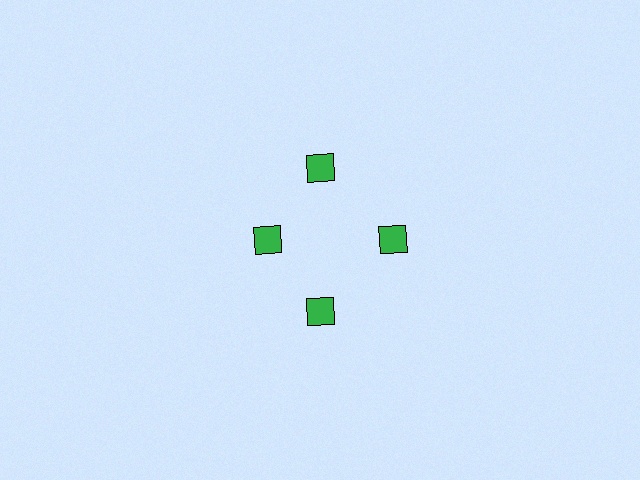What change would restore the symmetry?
The symmetry would be restored by moving it outward, back onto the ring so that all 4 squares sit at equal angles and equal distance from the center.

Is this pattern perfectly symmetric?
No. The 4 green squares are arranged in a ring, but one element near the 9 o'clock position is pulled inward toward the center, breaking the 4-fold rotational symmetry.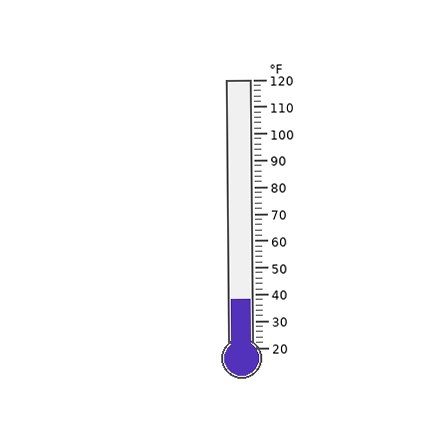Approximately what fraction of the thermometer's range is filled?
The thermometer is filled to approximately 20% of its range.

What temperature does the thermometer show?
The thermometer shows approximately 38°F.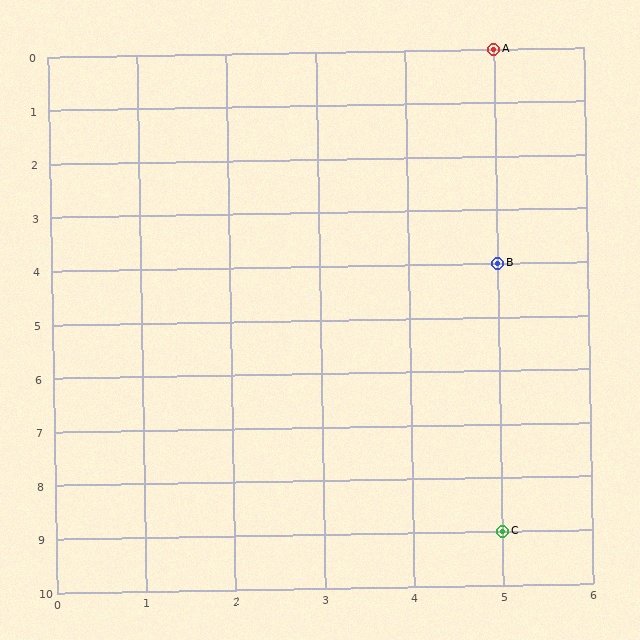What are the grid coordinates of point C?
Point C is at grid coordinates (5, 9).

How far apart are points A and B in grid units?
Points A and B are 4 rows apart.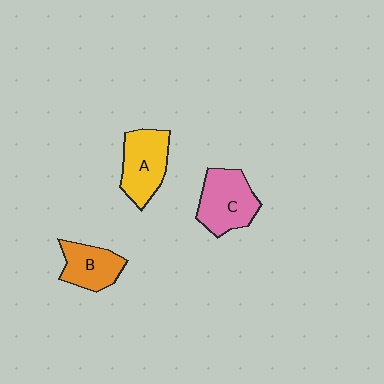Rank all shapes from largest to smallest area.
From largest to smallest: C (pink), A (yellow), B (orange).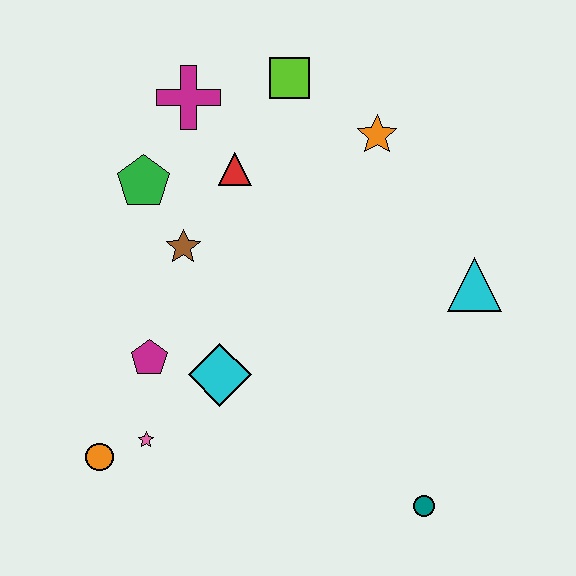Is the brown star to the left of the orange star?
Yes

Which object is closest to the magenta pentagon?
The cyan diamond is closest to the magenta pentagon.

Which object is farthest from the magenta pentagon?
The cyan triangle is farthest from the magenta pentagon.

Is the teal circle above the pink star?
No